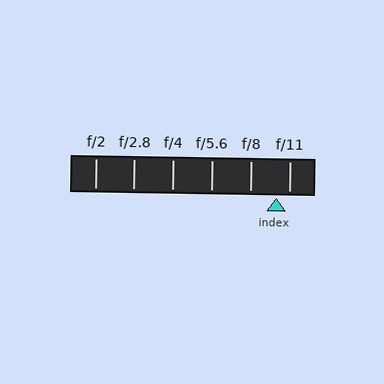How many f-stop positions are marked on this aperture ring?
There are 6 f-stop positions marked.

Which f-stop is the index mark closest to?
The index mark is closest to f/11.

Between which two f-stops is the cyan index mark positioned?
The index mark is between f/8 and f/11.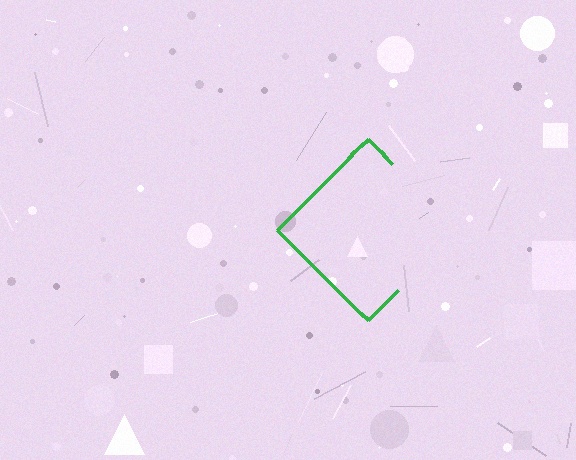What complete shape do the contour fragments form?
The contour fragments form a diamond.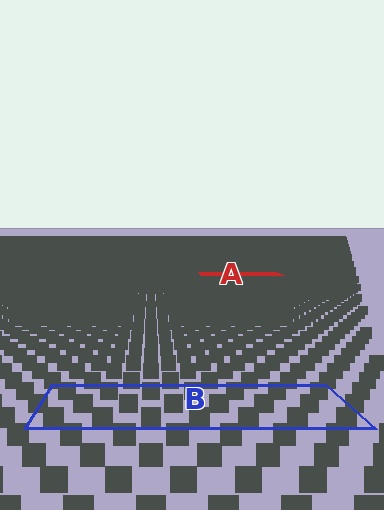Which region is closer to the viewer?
Region B is closer. The texture elements there are larger and more spread out.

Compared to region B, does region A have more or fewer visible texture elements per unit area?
Region A has more texture elements per unit area — they are packed more densely because it is farther away.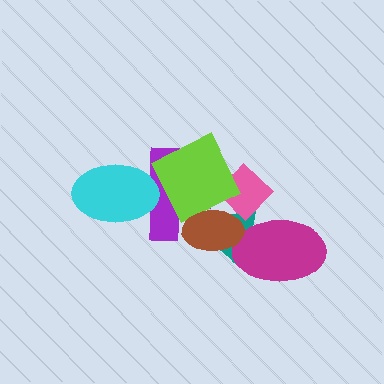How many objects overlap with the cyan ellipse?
1 object overlaps with the cyan ellipse.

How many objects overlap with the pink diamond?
3 objects overlap with the pink diamond.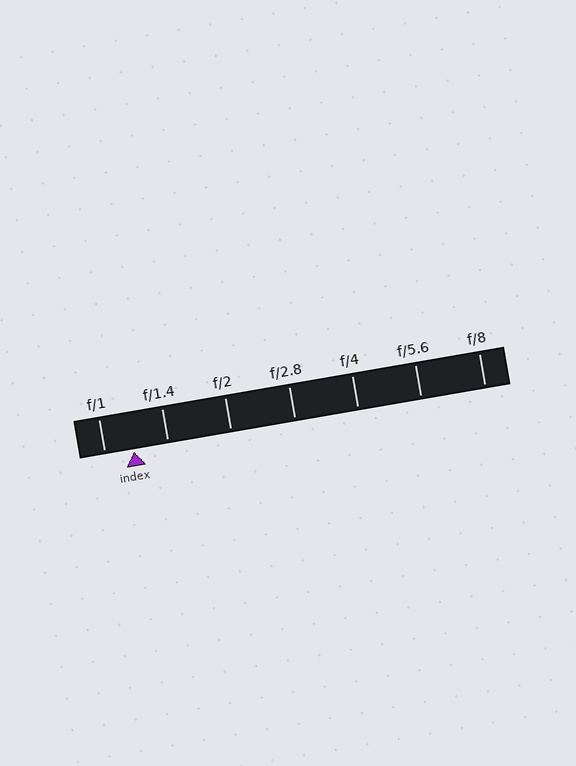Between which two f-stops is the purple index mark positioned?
The index mark is between f/1 and f/1.4.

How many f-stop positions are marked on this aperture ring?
There are 7 f-stop positions marked.